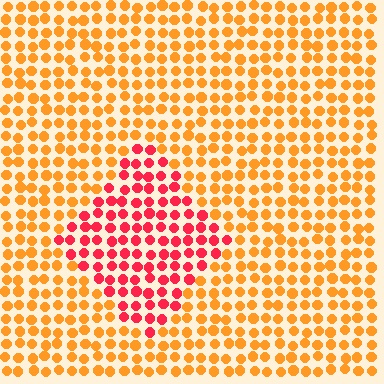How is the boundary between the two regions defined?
The boundary is defined purely by a slight shift in hue (about 43 degrees). Spacing, size, and orientation are identical on both sides.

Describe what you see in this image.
The image is filled with small orange elements in a uniform arrangement. A diamond-shaped region is visible where the elements are tinted to a slightly different hue, forming a subtle color boundary.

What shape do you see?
I see a diamond.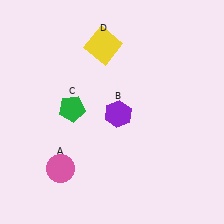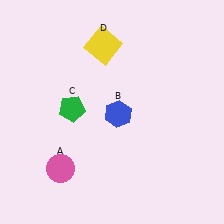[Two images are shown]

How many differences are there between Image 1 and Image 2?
There is 1 difference between the two images.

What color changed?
The hexagon (B) changed from purple in Image 1 to blue in Image 2.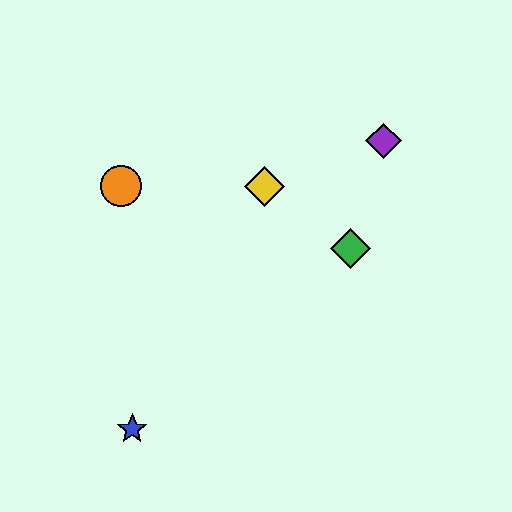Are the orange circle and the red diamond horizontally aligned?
Yes, both are at y≈186.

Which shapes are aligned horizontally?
The red diamond, the yellow diamond, the orange circle are aligned horizontally.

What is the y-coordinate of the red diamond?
The red diamond is at y≈186.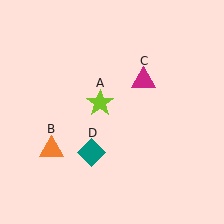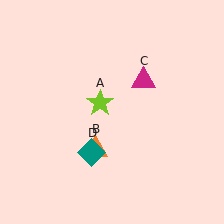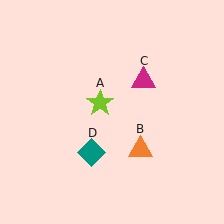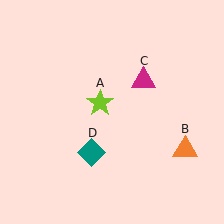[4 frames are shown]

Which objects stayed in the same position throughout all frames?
Lime star (object A) and magenta triangle (object C) and teal diamond (object D) remained stationary.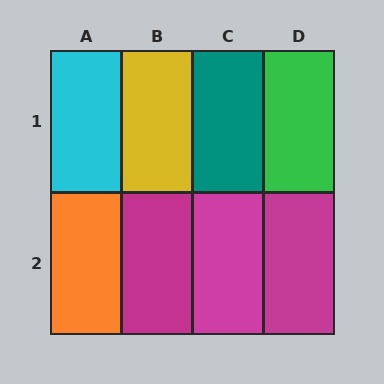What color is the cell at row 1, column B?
Yellow.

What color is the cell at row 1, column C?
Teal.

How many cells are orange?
1 cell is orange.